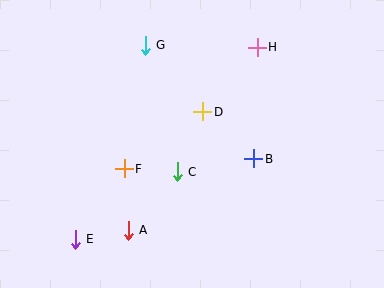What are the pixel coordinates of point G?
Point G is at (145, 45).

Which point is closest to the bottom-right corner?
Point B is closest to the bottom-right corner.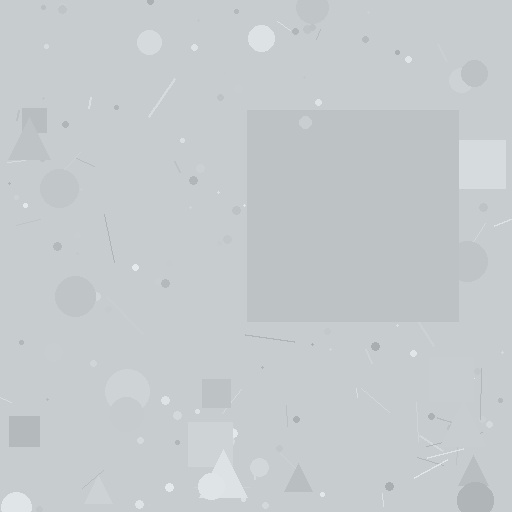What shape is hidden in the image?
A square is hidden in the image.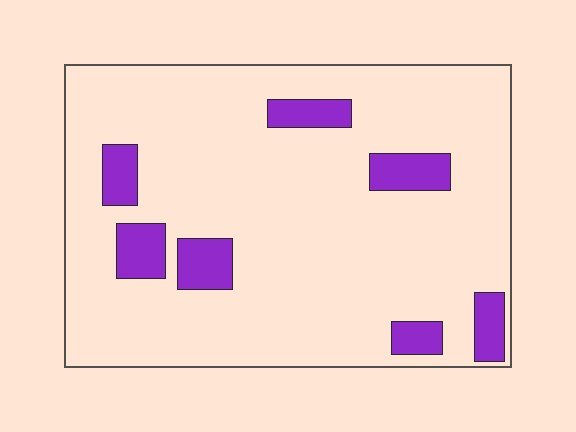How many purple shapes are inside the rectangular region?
7.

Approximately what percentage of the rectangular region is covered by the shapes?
Approximately 15%.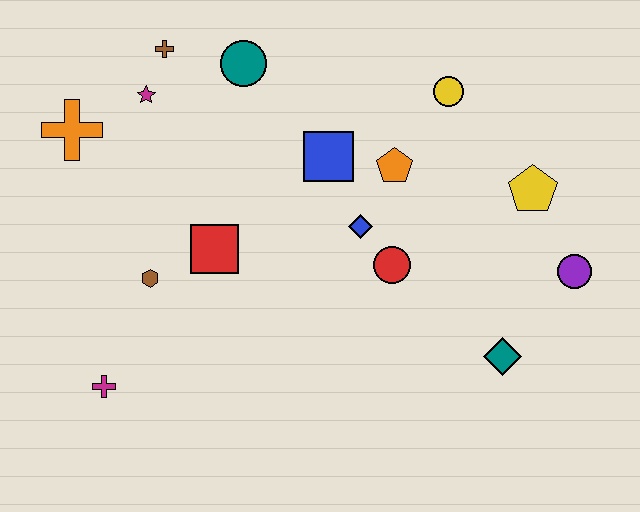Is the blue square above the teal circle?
No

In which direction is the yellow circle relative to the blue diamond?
The yellow circle is above the blue diamond.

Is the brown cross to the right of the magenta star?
Yes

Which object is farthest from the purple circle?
The orange cross is farthest from the purple circle.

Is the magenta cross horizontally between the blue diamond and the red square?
No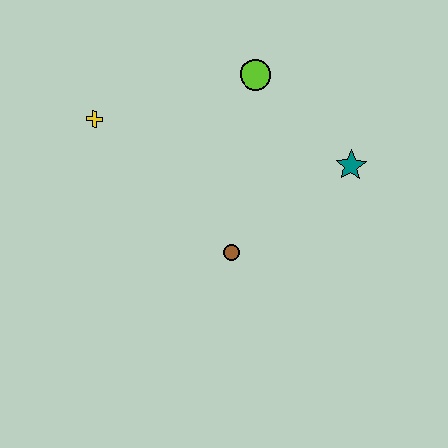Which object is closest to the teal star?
The lime circle is closest to the teal star.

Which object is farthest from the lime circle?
The brown circle is farthest from the lime circle.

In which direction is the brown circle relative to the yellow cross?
The brown circle is to the right of the yellow cross.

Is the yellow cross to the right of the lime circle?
No